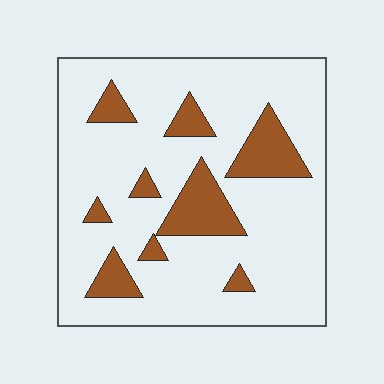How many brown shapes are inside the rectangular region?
9.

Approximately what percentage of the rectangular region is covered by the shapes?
Approximately 20%.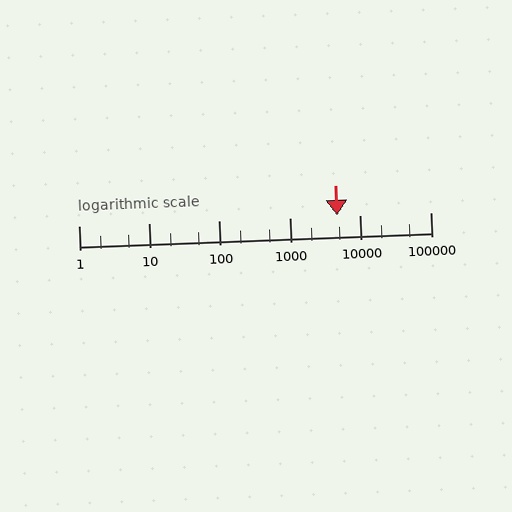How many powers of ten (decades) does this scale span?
The scale spans 5 decades, from 1 to 100000.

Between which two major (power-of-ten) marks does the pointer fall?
The pointer is between 1000 and 10000.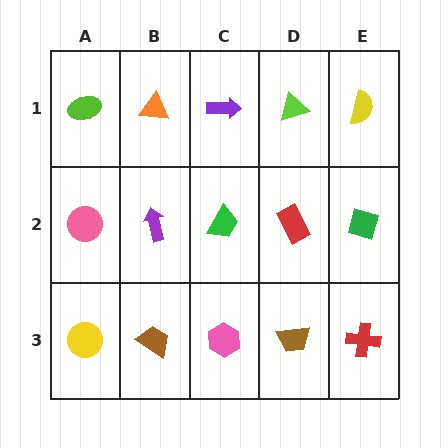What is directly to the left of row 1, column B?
A lime ellipse.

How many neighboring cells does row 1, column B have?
3.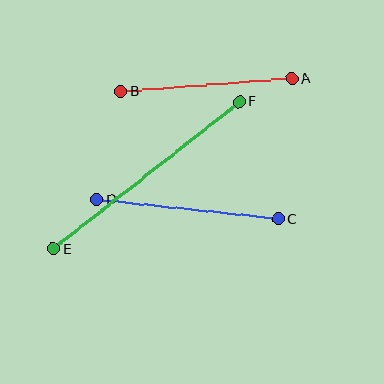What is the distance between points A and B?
The distance is approximately 171 pixels.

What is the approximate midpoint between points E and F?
The midpoint is at approximately (146, 175) pixels.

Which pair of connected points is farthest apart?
Points E and F are farthest apart.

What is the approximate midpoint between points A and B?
The midpoint is at approximately (206, 85) pixels.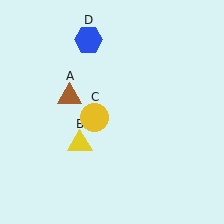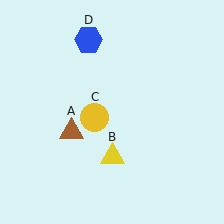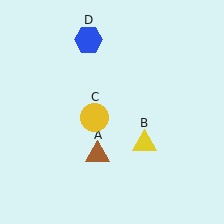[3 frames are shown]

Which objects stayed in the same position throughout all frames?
Yellow circle (object C) and blue hexagon (object D) remained stationary.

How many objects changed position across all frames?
2 objects changed position: brown triangle (object A), yellow triangle (object B).